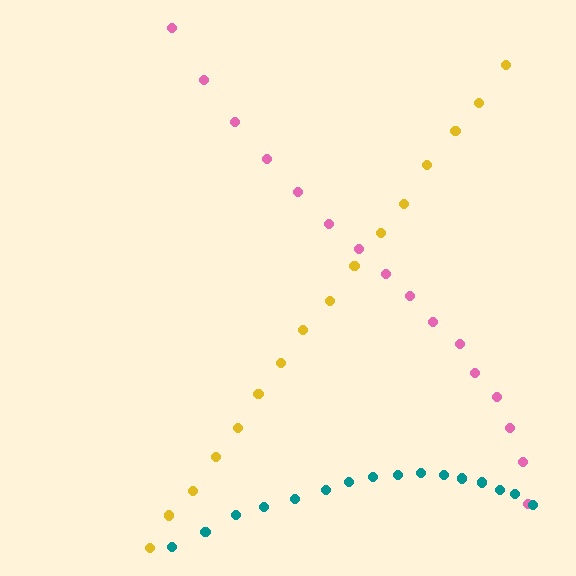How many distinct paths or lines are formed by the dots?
There are 3 distinct paths.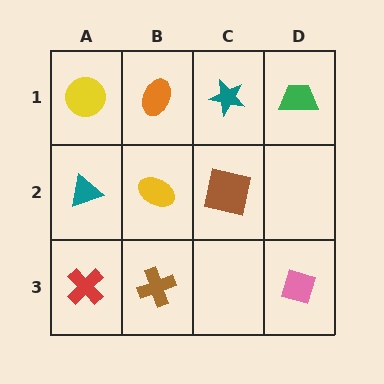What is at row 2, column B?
A yellow ellipse.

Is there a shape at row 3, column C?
No, that cell is empty.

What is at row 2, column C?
A brown square.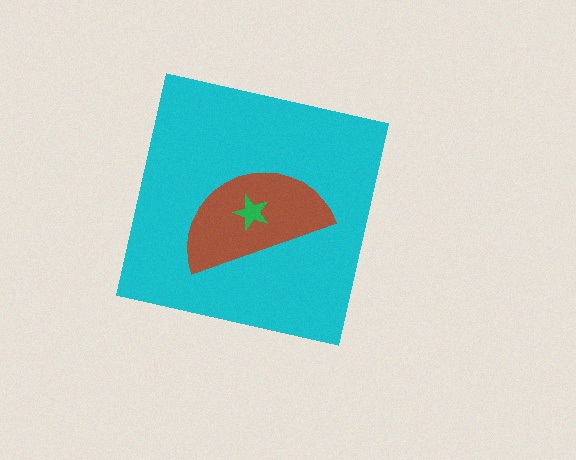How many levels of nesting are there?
3.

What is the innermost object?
The green star.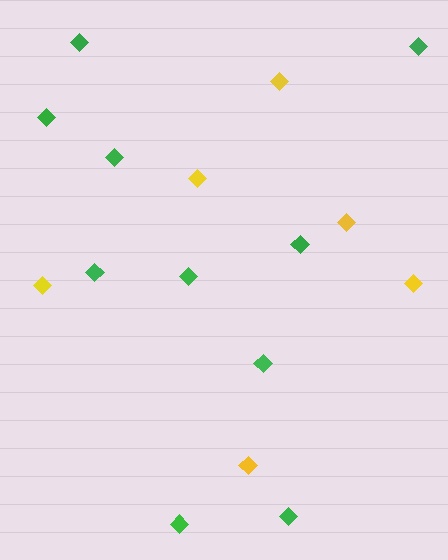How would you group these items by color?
There are 2 groups: one group of green diamonds (10) and one group of yellow diamonds (6).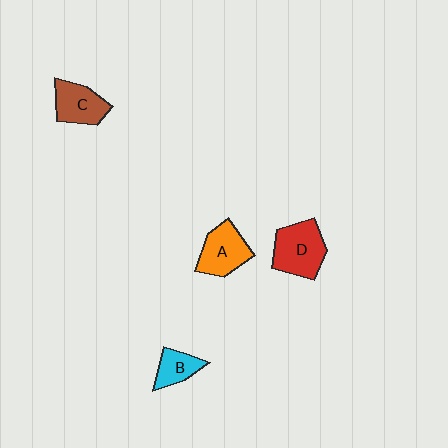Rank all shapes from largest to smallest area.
From largest to smallest: D (red), A (orange), C (brown), B (cyan).